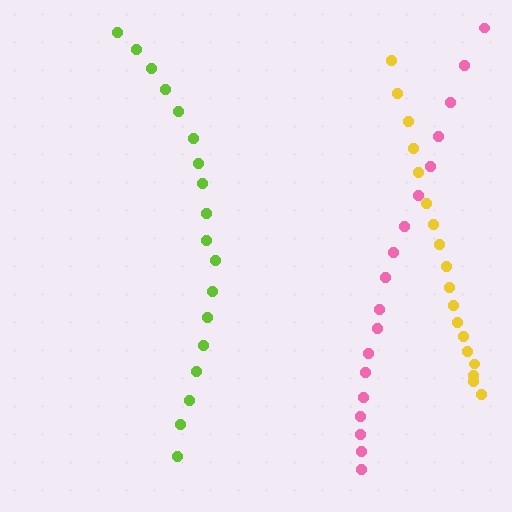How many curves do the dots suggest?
There are 3 distinct paths.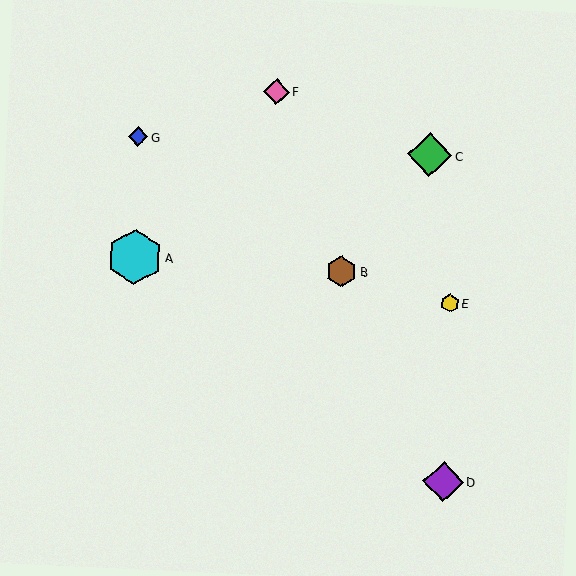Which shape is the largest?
The cyan hexagon (labeled A) is the largest.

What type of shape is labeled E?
Shape E is a yellow hexagon.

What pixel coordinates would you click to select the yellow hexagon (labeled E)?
Click at (450, 303) to select the yellow hexagon E.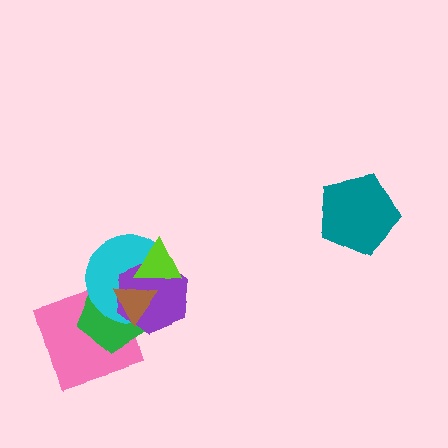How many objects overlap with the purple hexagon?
4 objects overlap with the purple hexagon.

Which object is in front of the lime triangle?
The brown triangle is in front of the lime triangle.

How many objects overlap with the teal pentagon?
0 objects overlap with the teal pentagon.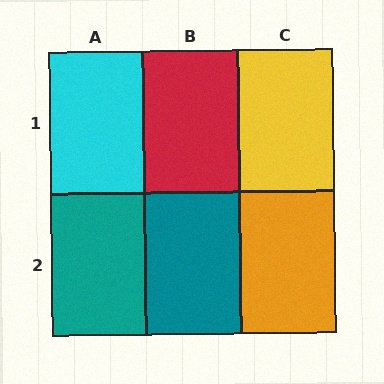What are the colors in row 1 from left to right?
Cyan, red, yellow.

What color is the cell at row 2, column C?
Orange.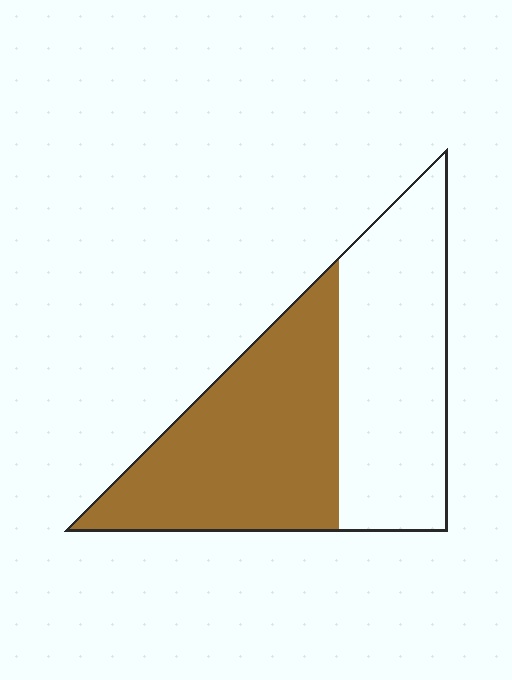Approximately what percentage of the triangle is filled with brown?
Approximately 50%.